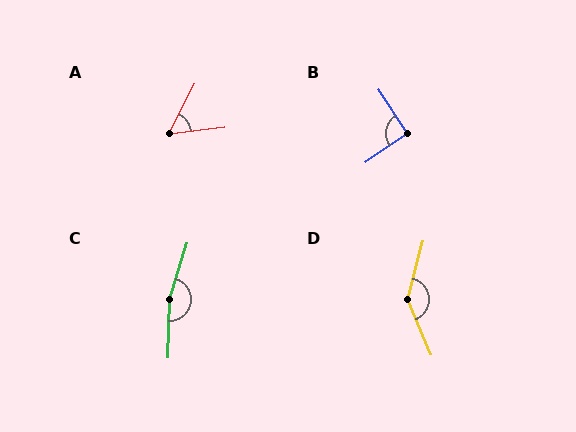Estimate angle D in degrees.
Approximately 143 degrees.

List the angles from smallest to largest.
A (56°), B (92°), D (143°), C (164°).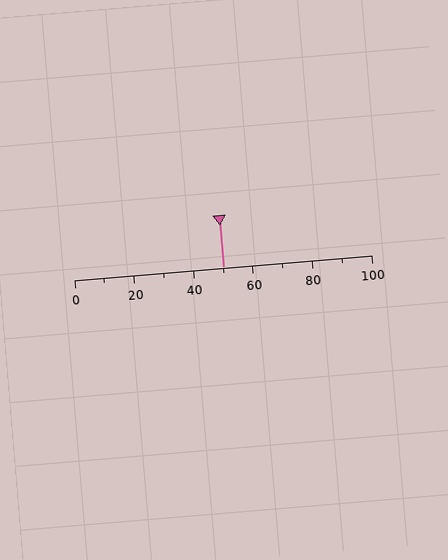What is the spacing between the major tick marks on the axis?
The major ticks are spaced 20 apart.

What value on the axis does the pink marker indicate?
The marker indicates approximately 50.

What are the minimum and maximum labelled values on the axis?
The axis runs from 0 to 100.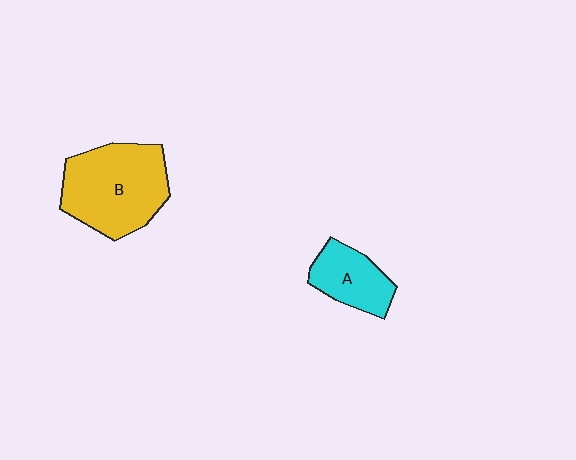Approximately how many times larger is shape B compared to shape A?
Approximately 1.9 times.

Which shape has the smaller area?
Shape A (cyan).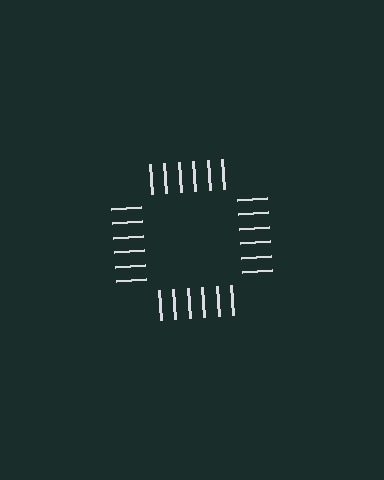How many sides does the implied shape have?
4 sides — the line-ends trace a square.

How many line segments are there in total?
24 — 6 along each of the 4 edges.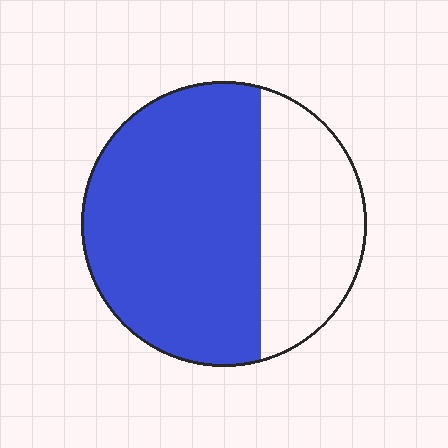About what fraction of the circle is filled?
About two thirds (2/3).